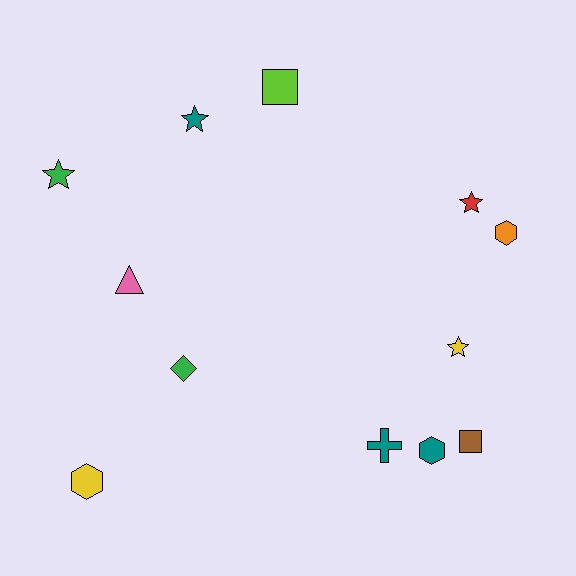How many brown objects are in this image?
There is 1 brown object.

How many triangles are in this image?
There is 1 triangle.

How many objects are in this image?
There are 12 objects.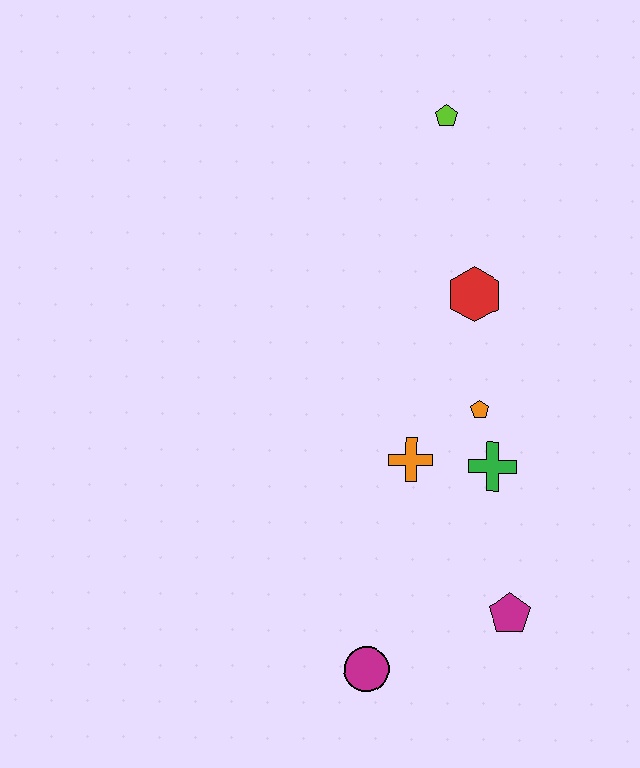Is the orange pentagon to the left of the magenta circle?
No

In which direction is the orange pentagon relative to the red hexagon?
The orange pentagon is below the red hexagon.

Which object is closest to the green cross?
The orange pentagon is closest to the green cross.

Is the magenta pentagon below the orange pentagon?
Yes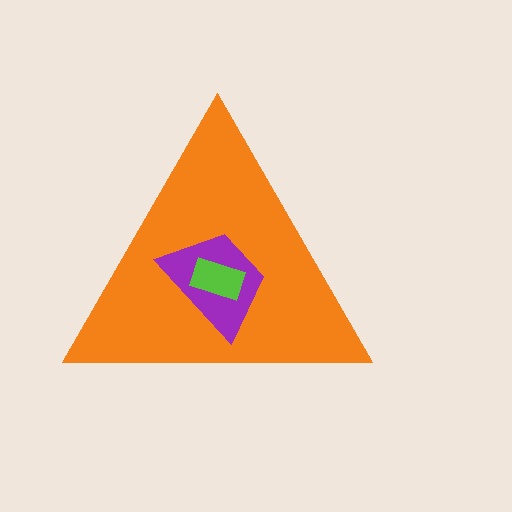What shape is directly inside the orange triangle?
The purple trapezoid.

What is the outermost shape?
The orange triangle.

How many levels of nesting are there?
3.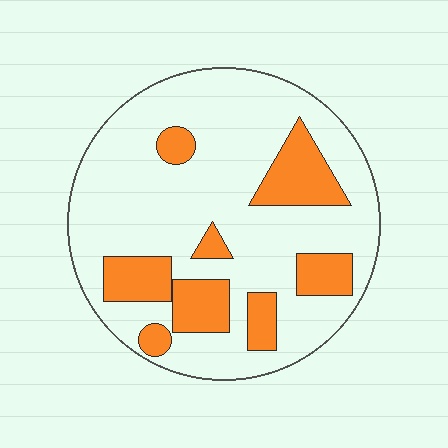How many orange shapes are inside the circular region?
8.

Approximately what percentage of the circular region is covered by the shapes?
Approximately 25%.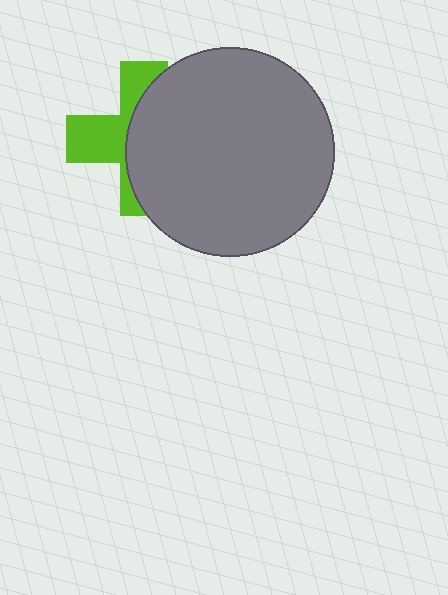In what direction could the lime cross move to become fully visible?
The lime cross could move left. That would shift it out from behind the gray circle entirely.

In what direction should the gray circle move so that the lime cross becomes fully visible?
The gray circle should move right. That is the shortest direction to clear the overlap and leave the lime cross fully visible.